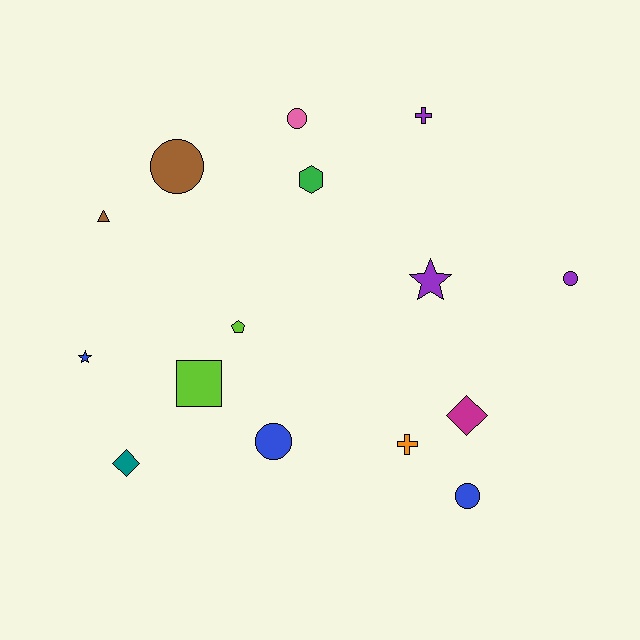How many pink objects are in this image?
There is 1 pink object.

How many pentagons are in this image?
There is 1 pentagon.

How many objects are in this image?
There are 15 objects.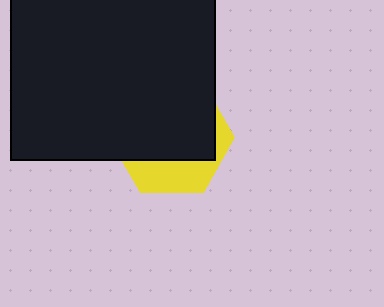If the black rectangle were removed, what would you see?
You would see the complete yellow hexagon.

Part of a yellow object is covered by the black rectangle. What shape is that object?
It is a hexagon.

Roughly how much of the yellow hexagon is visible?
A small part of it is visible (roughly 31%).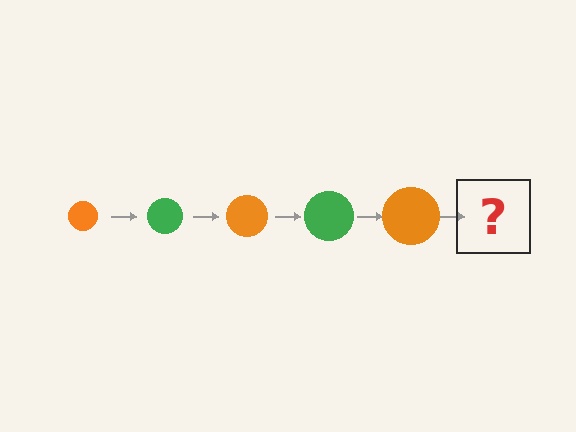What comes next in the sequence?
The next element should be a green circle, larger than the previous one.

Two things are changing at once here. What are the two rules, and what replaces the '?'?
The two rules are that the circle grows larger each step and the color cycles through orange and green. The '?' should be a green circle, larger than the previous one.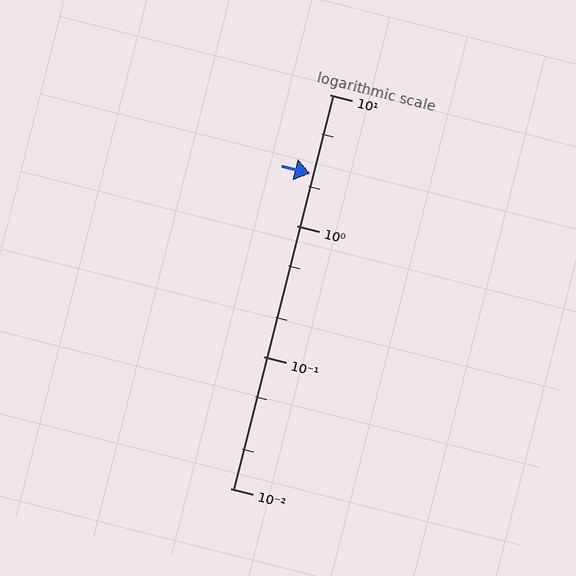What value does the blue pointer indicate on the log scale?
The pointer indicates approximately 2.5.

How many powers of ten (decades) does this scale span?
The scale spans 3 decades, from 0.01 to 10.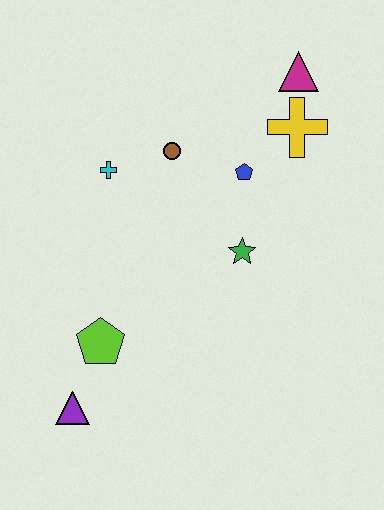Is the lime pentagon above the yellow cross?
No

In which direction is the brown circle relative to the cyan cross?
The brown circle is to the right of the cyan cross.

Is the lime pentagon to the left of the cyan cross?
Yes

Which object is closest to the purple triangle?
The lime pentagon is closest to the purple triangle.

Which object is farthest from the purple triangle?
The magenta triangle is farthest from the purple triangle.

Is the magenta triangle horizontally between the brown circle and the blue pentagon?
No